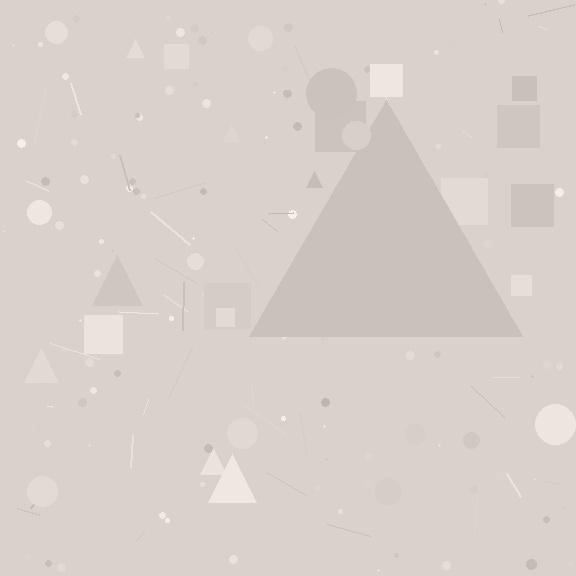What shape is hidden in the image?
A triangle is hidden in the image.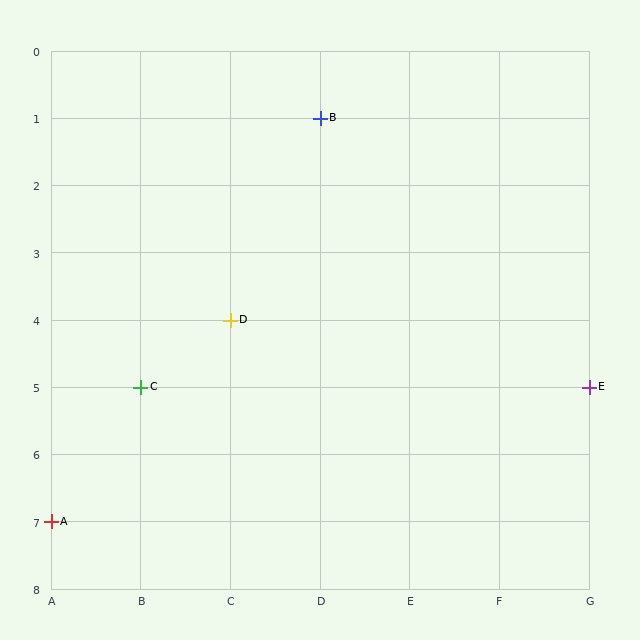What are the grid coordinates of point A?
Point A is at grid coordinates (A, 7).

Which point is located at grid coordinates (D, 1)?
Point B is at (D, 1).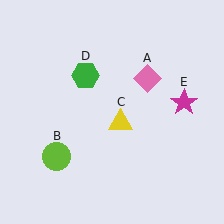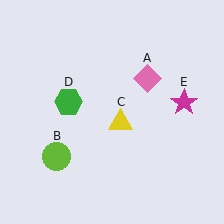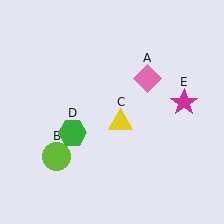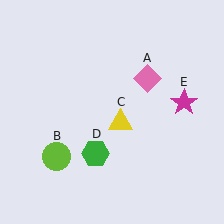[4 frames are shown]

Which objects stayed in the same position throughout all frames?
Pink diamond (object A) and lime circle (object B) and yellow triangle (object C) and magenta star (object E) remained stationary.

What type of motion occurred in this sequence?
The green hexagon (object D) rotated counterclockwise around the center of the scene.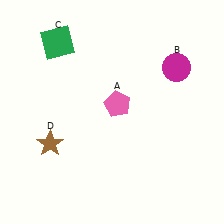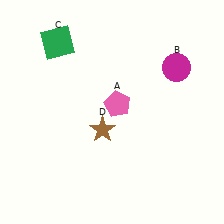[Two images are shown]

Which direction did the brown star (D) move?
The brown star (D) moved right.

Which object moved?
The brown star (D) moved right.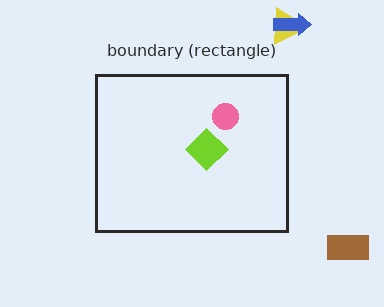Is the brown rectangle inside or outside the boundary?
Outside.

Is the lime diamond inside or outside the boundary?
Inside.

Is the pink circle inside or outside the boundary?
Inside.